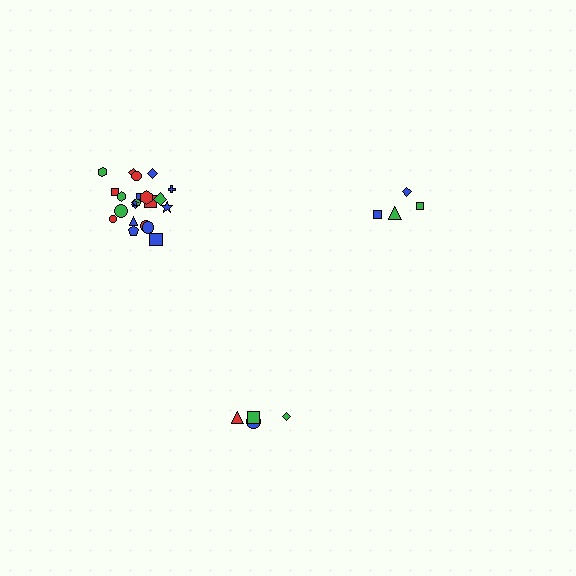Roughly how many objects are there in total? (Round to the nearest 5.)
Roughly 30 objects in total.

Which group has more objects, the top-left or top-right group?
The top-left group.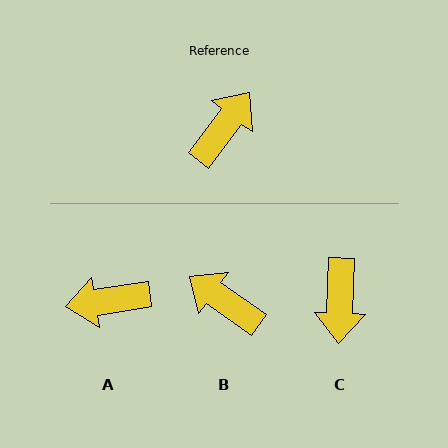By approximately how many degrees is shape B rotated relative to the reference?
Approximately 92 degrees counter-clockwise.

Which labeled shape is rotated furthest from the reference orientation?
C, about 145 degrees away.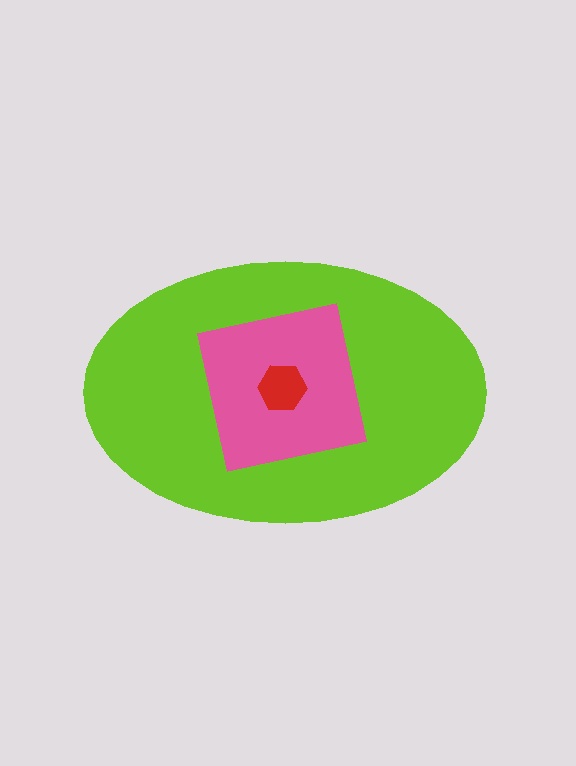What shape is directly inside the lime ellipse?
The pink square.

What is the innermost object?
The red hexagon.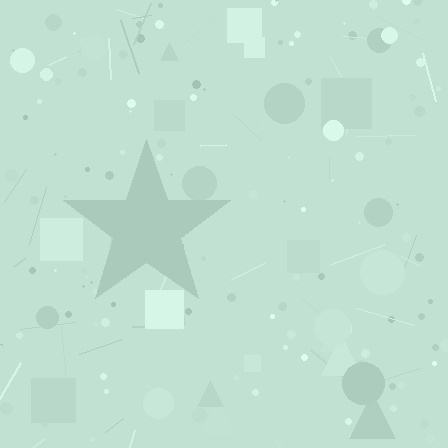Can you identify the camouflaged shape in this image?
The camouflaged shape is a star.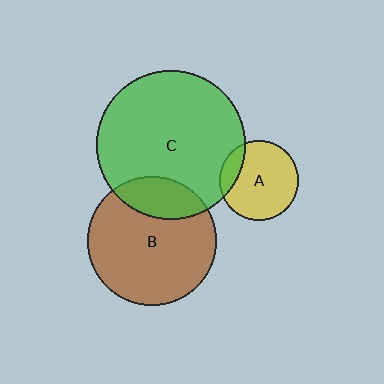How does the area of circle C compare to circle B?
Approximately 1.3 times.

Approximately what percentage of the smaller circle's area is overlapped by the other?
Approximately 20%.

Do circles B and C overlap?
Yes.